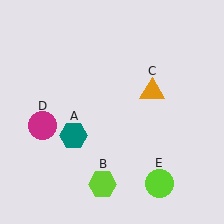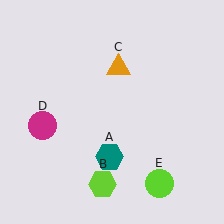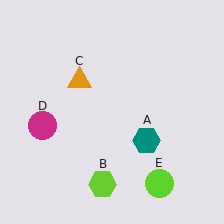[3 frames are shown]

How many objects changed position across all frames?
2 objects changed position: teal hexagon (object A), orange triangle (object C).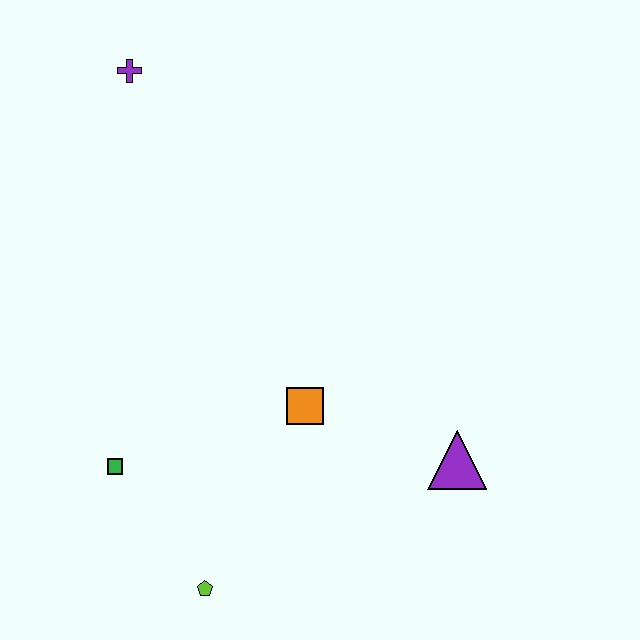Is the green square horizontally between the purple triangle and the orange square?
No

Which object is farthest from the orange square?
The purple cross is farthest from the orange square.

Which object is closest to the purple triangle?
The orange square is closest to the purple triangle.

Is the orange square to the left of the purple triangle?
Yes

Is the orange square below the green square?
No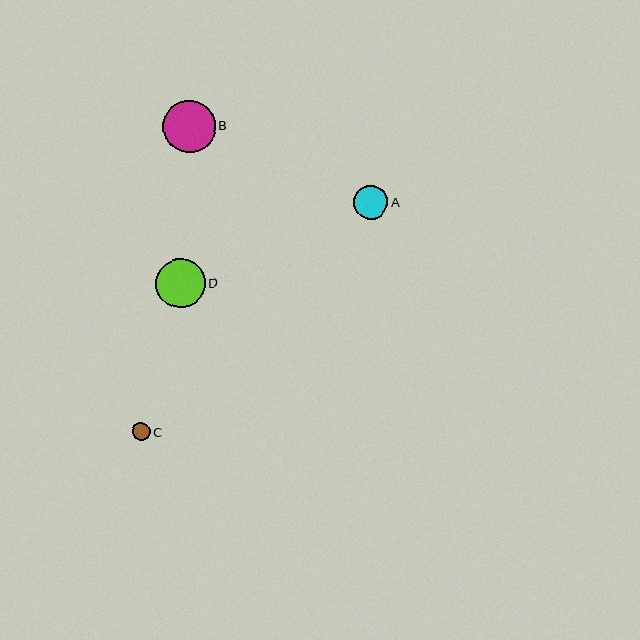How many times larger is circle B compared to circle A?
Circle B is approximately 1.6 times the size of circle A.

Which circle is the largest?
Circle B is the largest with a size of approximately 53 pixels.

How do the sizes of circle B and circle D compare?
Circle B and circle D are approximately the same size.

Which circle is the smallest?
Circle C is the smallest with a size of approximately 18 pixels.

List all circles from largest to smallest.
From largest to smallest: B, D, A, C.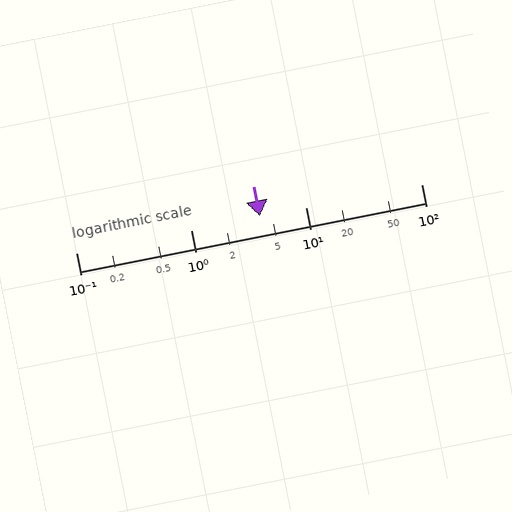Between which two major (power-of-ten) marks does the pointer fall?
The pointer is between 1 and 10.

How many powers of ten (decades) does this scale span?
The scale spans 3 decades, from 0.1 to 100.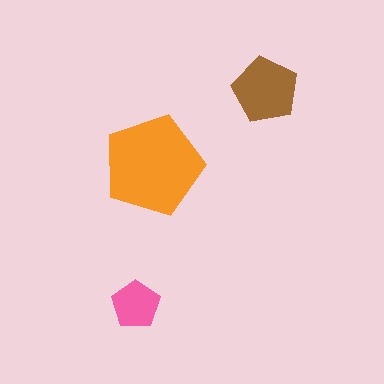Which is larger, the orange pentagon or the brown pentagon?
The orange one.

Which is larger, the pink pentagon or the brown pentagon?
The brown one.